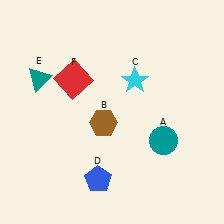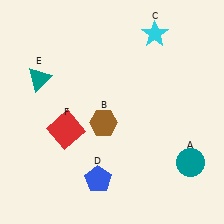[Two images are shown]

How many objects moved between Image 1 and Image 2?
3 objects moved between the two images.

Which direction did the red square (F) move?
The red square (F) moved down.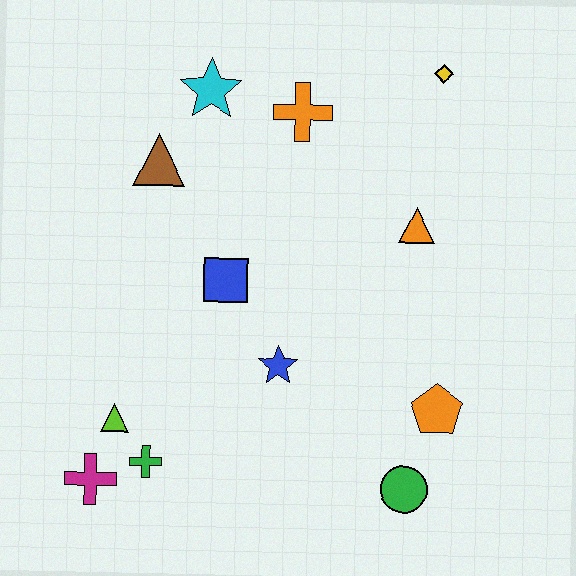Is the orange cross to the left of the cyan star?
No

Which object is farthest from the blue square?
The yellow diamond is farthest from the blue square.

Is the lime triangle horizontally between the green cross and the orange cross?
No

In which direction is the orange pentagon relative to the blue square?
The orange pentagon is to the right of the blue square.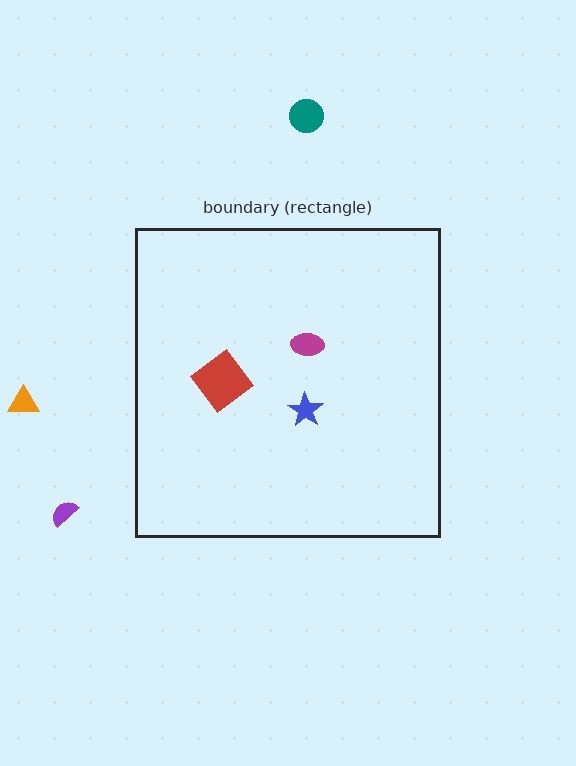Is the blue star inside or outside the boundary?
Inside.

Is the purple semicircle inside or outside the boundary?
Outside.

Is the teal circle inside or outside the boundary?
Outside.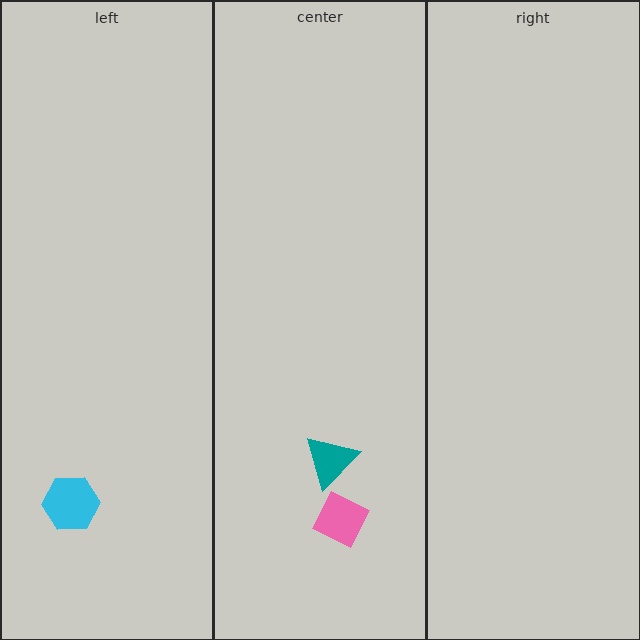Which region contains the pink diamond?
The center region.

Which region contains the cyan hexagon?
The left region.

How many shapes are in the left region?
1.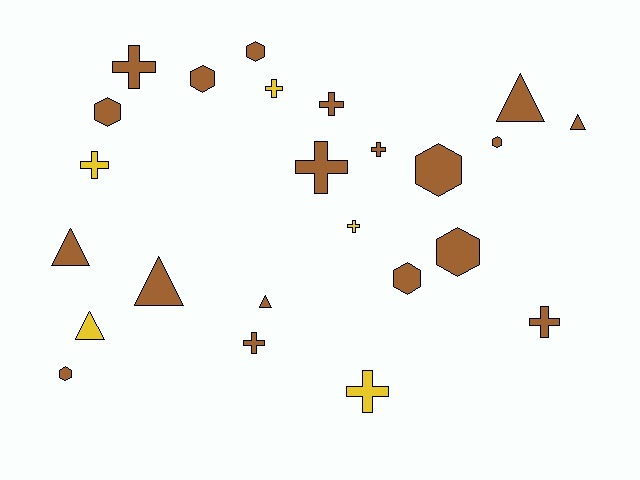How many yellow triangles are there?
There is 1 yellow triangle.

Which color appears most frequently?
Brown, with 19 objects.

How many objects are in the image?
There are 24 objects.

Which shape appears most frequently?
Cross, with 10 objects.